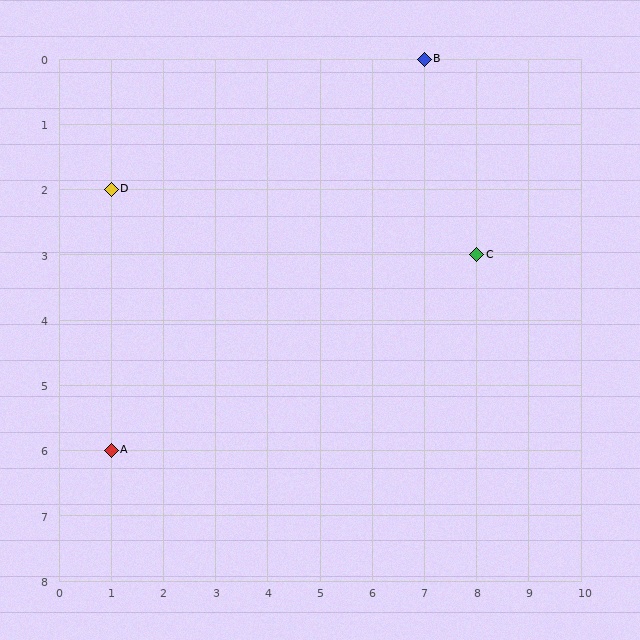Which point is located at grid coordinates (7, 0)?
Point B is at (7, 0).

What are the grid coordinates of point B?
Point B is at grid coordinates (7, 0).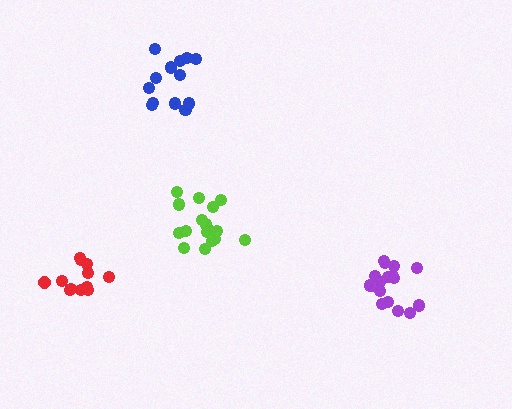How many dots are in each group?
Group 1: 13 dots, Group 2: 17 dots, Group 3: 17 dots, Group 4: 12 dots (59 total).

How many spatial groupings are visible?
There are 4 spatial groupings.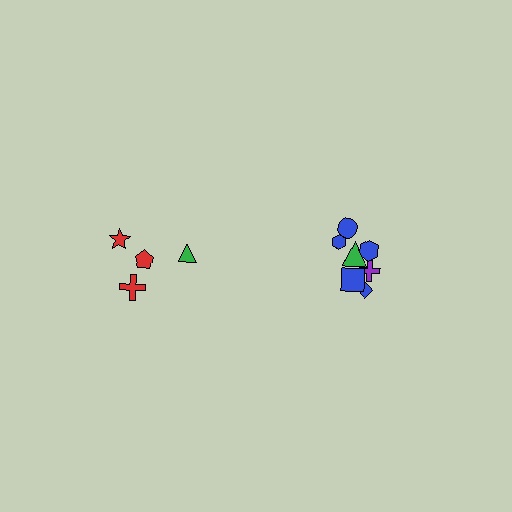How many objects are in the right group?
There are 7 objects.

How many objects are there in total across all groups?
There are 11 objects.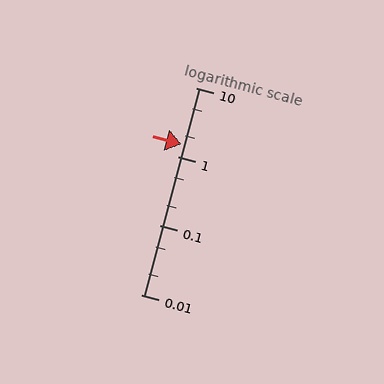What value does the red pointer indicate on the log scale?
The pointer indicates approximately 1.5.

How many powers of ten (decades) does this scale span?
The scale spans 3 decades, from 0.01 to 10.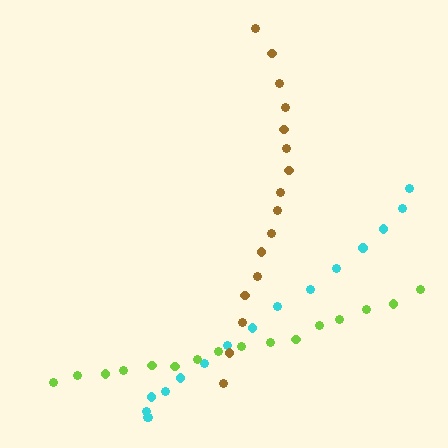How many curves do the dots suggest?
There are 3 distinct paths.